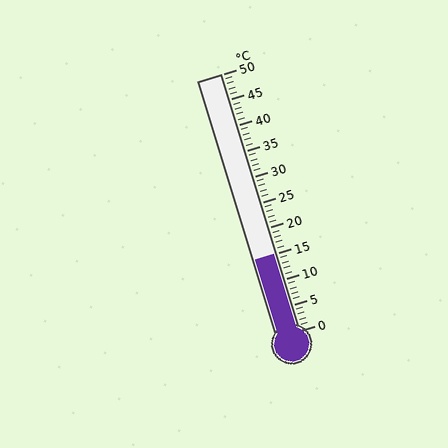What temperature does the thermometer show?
The thermometer shows approximately 15°C.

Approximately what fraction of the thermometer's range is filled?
The thermometer is filled to approximately 30% of its range.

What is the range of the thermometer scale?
The thermometer scale ranges from 0°C to 50°C.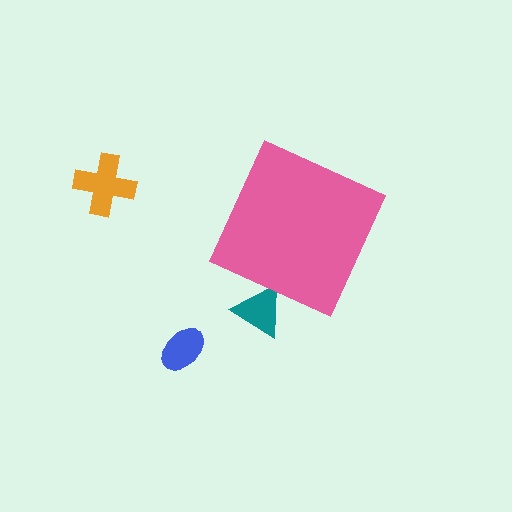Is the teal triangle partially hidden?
Yes, the teal triangle is partially hidden behind the pink diamond.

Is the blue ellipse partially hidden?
No, the blue ellipse is fully visible.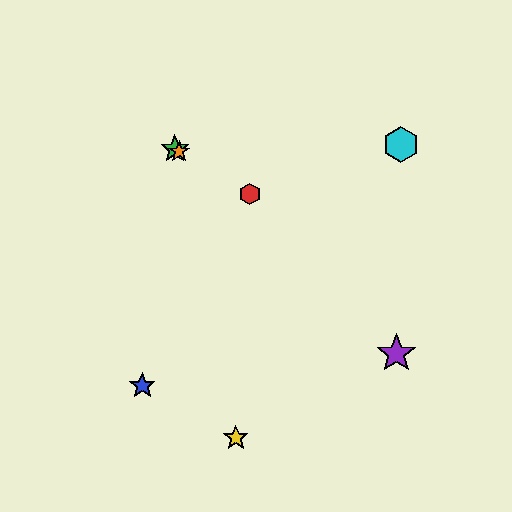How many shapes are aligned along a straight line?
3 shapes (the red hexagon, the green star, the orange star) are aligned along a straight line.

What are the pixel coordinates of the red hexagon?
The red hexagon is at (250, 194).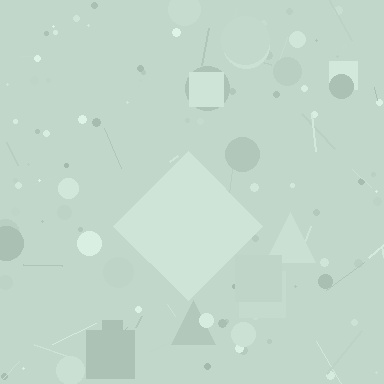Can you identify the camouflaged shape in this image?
The camouflaged shape is a diamond.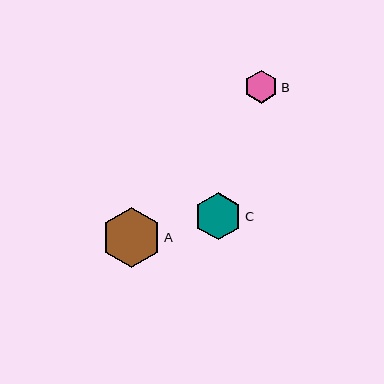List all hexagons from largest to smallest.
From largest to smallest: A, C, B.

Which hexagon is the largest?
Hexagon A is the largest with a size of approximately 60 pixels.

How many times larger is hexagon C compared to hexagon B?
Hexagon C is approximately 1.4 times the size of hexagon B.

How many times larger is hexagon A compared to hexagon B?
Hexagon A is approximately 1.8 times the size of hexagon B.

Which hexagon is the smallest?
Hexagon B is the smallest with a size of approximately 33 pixels.